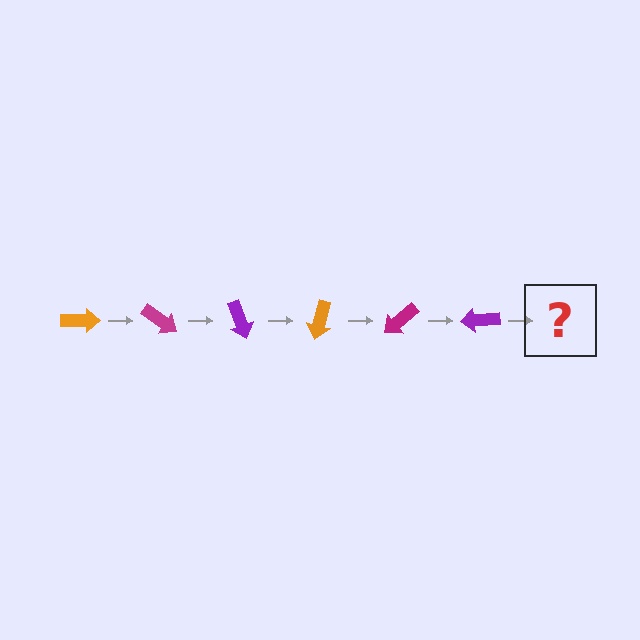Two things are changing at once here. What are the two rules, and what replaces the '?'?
The two rules are that it rotates 35 degrees each step and the color cycles through orange, magenta, and purple. The '?' should be an orange arrow, rotated 210 degrees from the start.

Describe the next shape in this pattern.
It should be an orange arrow, rotated 210 degrees from the start.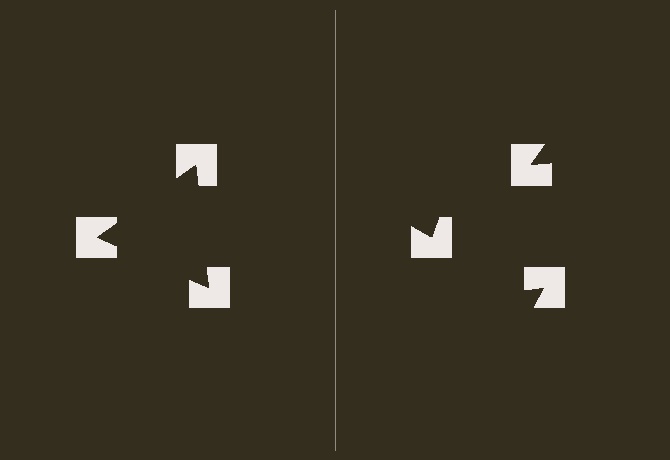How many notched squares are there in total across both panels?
6 — 3 on each side.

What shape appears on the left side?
An illusory triangle.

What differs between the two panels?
The notched squares are positioned identically on both sides; only the wedge orientations differ. On the left they align to a triangle; on the right they are misaligned.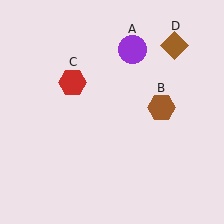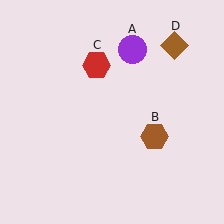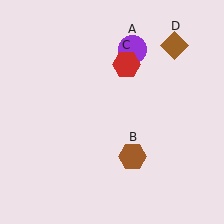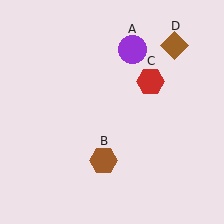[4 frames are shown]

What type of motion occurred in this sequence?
The brown hexagon (object B), red hexagon (object C) rotated clockwise around the center of the scene.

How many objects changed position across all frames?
2 objects changed position: brown hexagon (object B), red hexagon (object C).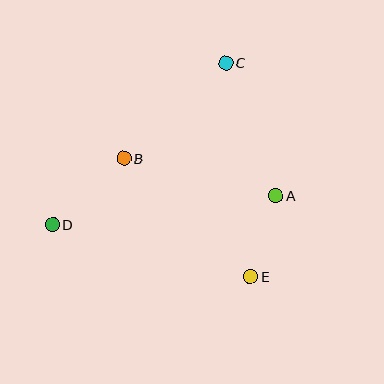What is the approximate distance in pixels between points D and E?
The distance between D and E is approximately 205 pixels.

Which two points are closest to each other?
Points A and E are closest to each other.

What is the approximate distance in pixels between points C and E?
The distance between C and E is approximately 215 pixels.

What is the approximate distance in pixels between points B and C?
The distance between B and C is approximately 140 pixels.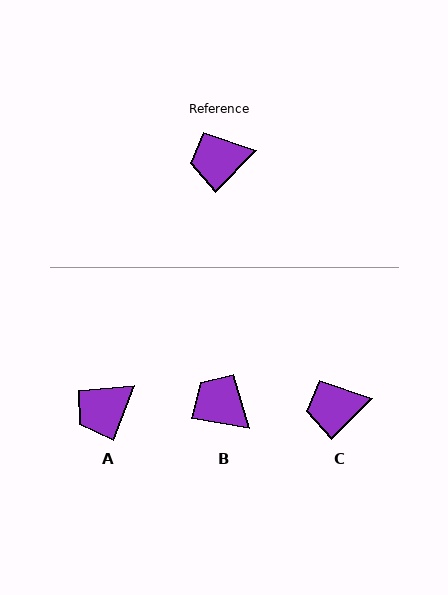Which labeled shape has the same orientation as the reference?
C.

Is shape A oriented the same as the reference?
No, it is off by about 24 degrees.